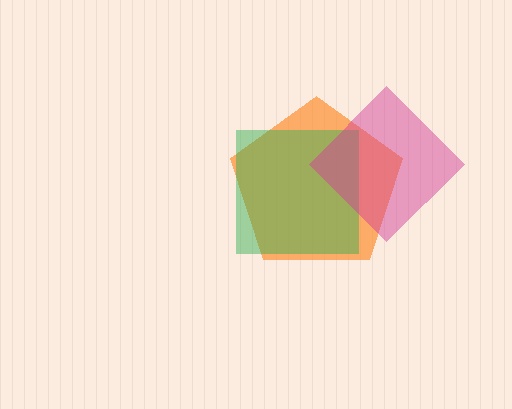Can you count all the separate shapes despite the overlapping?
Yes, there are 3 separate shapes.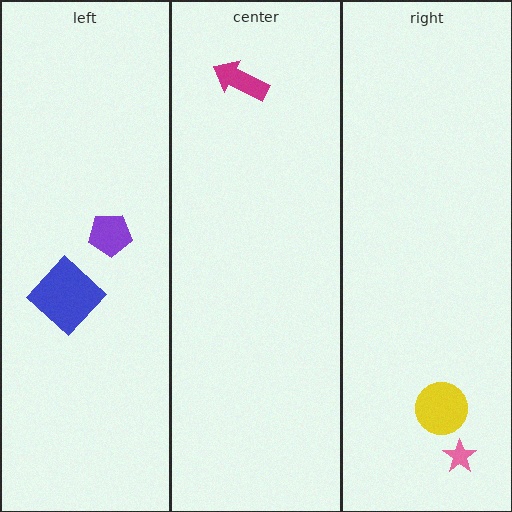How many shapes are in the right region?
2.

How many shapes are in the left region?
2.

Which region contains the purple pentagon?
The left region.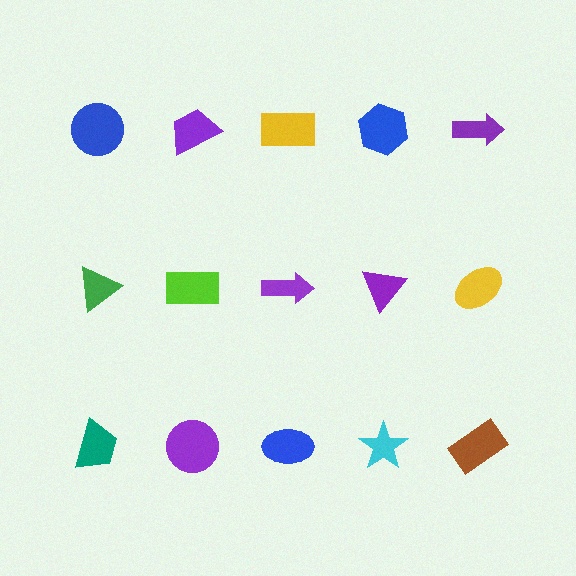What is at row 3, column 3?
A blue ellipse.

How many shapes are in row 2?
5 shapes.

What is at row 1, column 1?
A blue circle.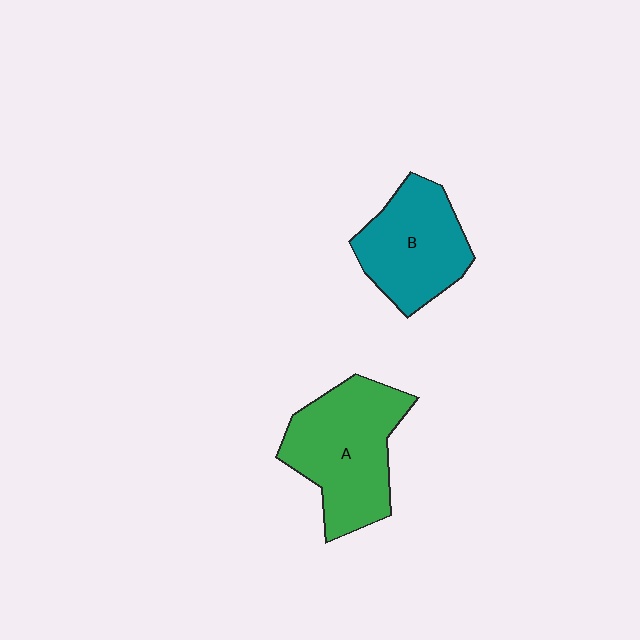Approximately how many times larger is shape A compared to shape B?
Approximately 1.2 times.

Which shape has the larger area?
Shape A (green).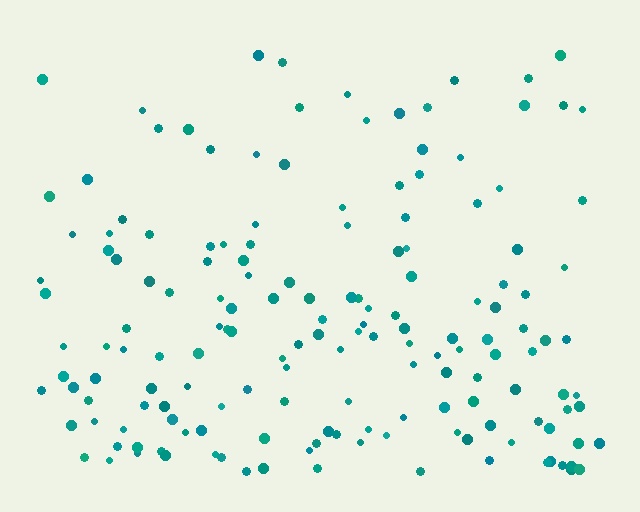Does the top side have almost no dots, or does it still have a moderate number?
Still a moderate number, just noticeably fewer than the bottom.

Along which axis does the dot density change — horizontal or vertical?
Vertical.